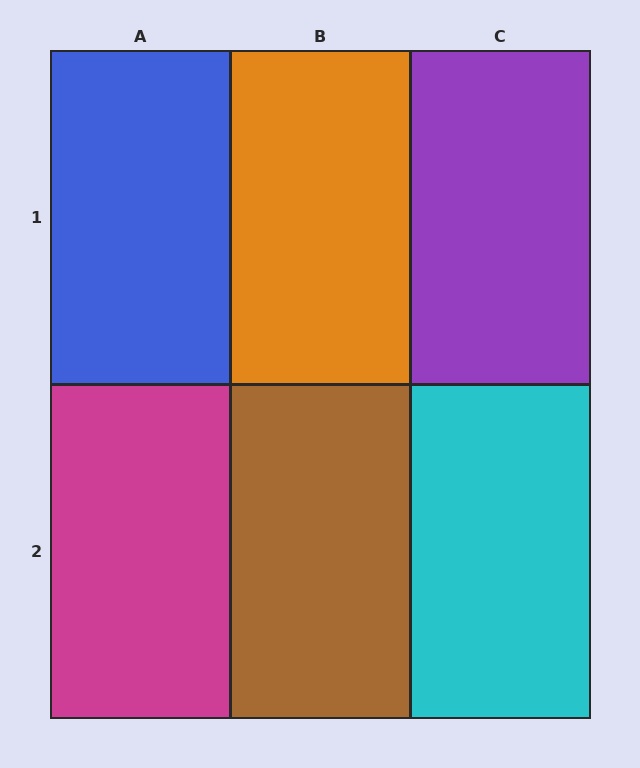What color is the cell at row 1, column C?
Purple.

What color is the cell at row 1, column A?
Blue.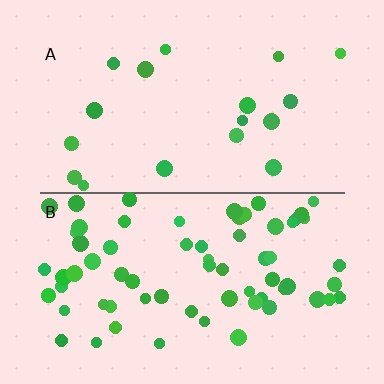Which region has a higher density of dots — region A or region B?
B (the bottom).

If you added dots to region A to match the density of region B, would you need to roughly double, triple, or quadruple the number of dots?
Approximately quadruple.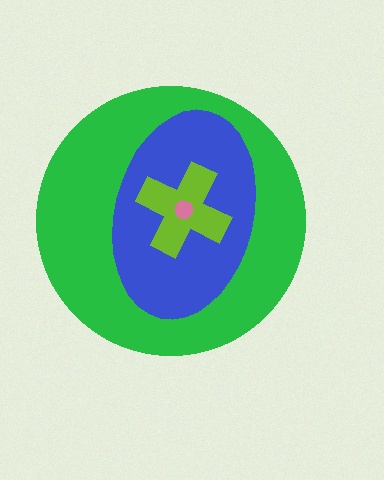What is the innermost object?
The pink hexagon.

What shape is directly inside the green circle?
The blue ellipse.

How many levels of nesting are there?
4.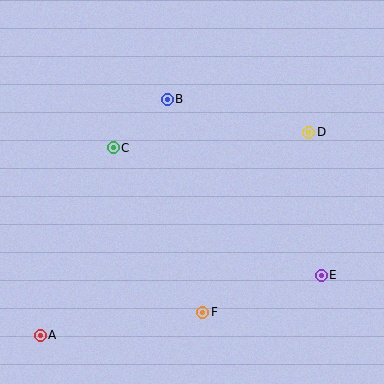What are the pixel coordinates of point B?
Point B is at (167, 99).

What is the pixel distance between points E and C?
The distance between E and C is 244 pixels.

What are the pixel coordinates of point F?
Point F is at (203, 312).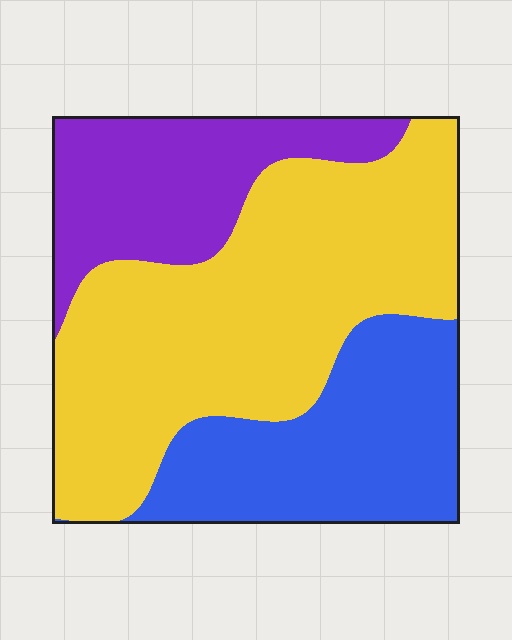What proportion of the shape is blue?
Blue takes up about one quarter (1/4) of the shape.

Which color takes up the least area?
Purple, at roughly 20%.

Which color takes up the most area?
Yellow, at roughly 50%.